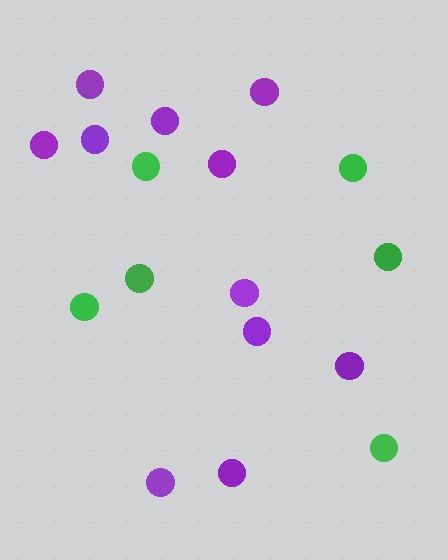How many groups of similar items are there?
There are 2 groups: one group of purple circles (11) and one group of green circles (6).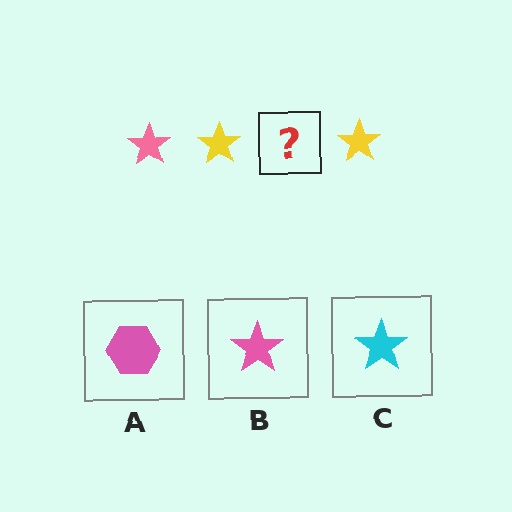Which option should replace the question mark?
Option B.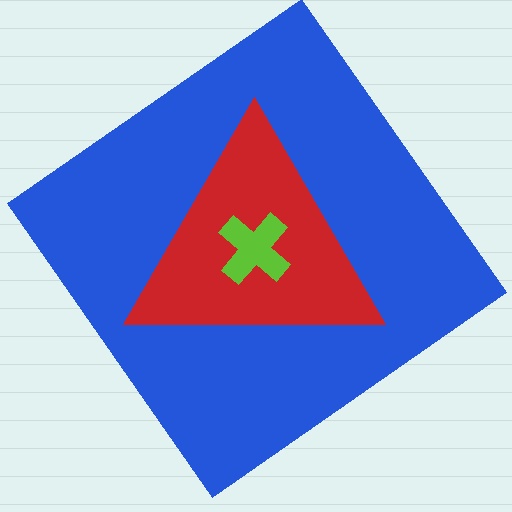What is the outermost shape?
The blue diamond.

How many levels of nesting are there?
3.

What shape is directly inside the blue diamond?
The red triangle.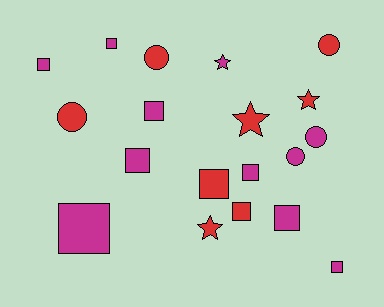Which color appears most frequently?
Magenta, with 11 objects.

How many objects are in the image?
There are 19 objects.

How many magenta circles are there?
There are 2 magenta circles.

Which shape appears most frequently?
Square, with 10 objects.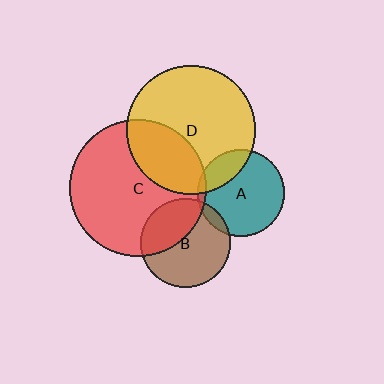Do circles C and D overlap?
Yes.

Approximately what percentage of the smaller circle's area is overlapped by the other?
Approximately 30%.